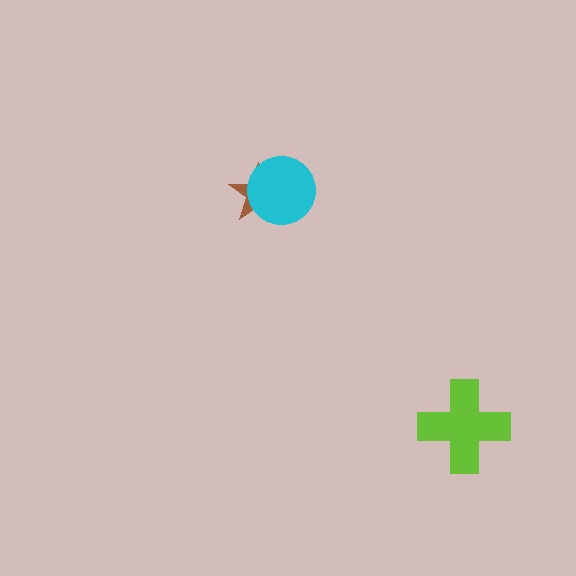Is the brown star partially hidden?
Yes, it is partially covered by another shape.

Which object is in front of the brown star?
The cyan circle is in front of the brown star.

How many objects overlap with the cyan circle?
1 object overlaps with the cyan circle.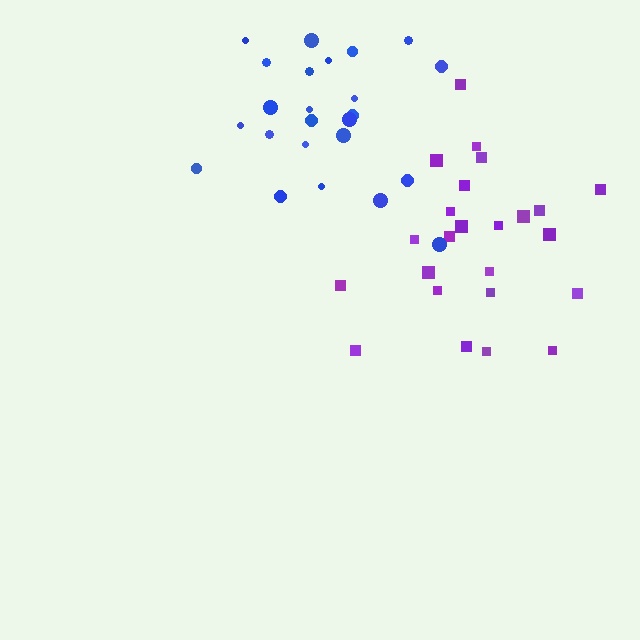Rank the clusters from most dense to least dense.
purple, blue.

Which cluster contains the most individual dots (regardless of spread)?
Purple (24).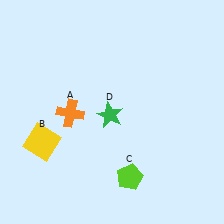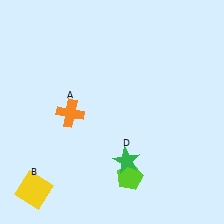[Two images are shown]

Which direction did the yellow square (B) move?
The yellow square (B) moved down.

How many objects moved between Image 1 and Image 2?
2 objects moved between the two images.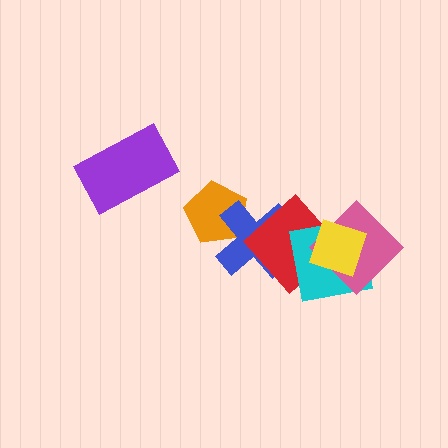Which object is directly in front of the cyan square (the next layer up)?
The pink diamond is directly in front of the cyan square.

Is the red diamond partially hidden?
Yes, it is partially covered by another shape.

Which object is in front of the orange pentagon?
The blue cross is in front of the orange pentagon.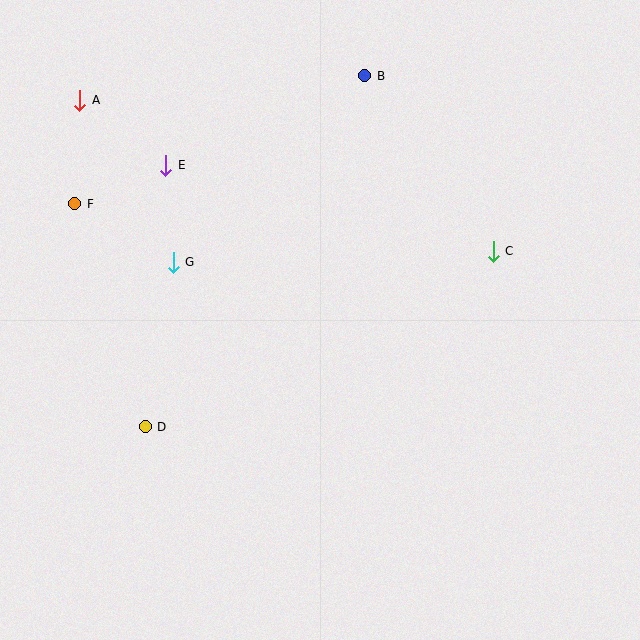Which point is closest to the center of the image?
Point G at (173, 262) is closest to the center.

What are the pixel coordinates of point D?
Point D is at (145, 427).